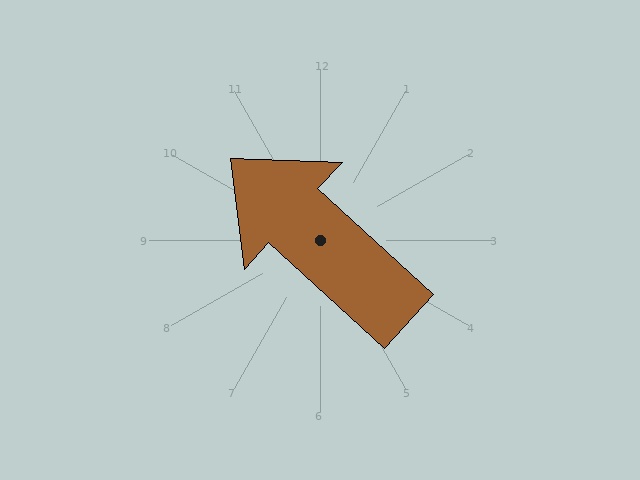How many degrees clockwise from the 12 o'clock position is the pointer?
Approximately 312 degrees.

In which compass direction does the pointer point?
Northwest.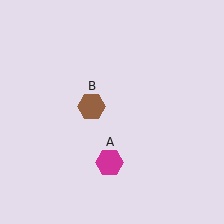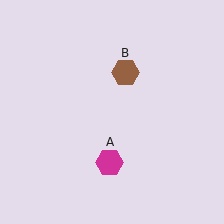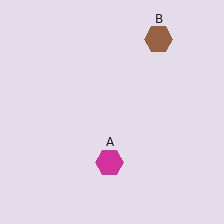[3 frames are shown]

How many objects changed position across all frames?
1 object changed position: brown hexagon (object B).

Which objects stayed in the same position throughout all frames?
Magenta hexagon (object A) remained stationary.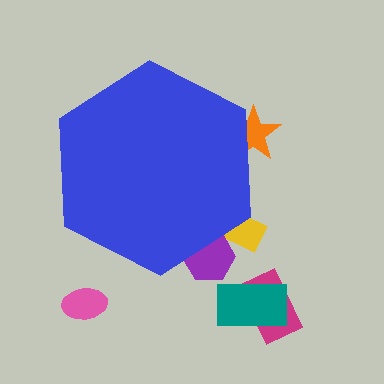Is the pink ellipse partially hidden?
No, the pink ellipse is fully visible.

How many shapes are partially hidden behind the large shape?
3 shapes are partially hidden.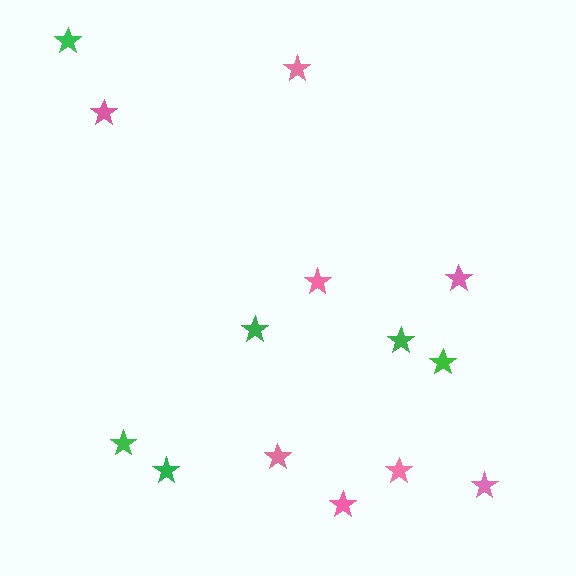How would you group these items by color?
There are 2 groups: one group of green stars (6) and one group of pink stars (8).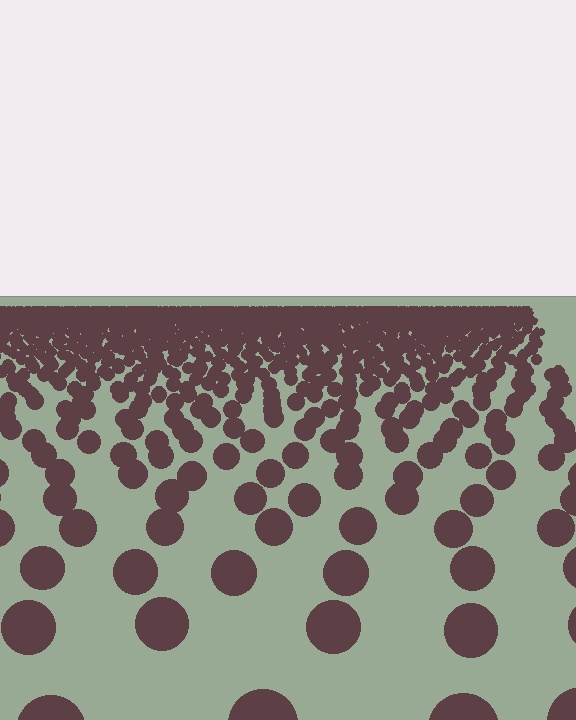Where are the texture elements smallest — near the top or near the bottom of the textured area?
Near the top.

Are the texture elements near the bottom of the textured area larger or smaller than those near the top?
Larger. Near the bottom, elements are closer to the viewer and appear at a bigger on-screen size.